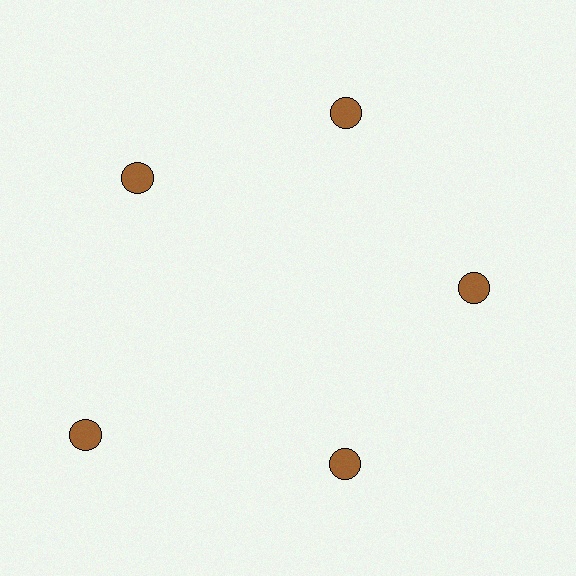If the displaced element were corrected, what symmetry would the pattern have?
It would have 5-fold rotational symmetry — the pattern would map onto itself every 72 degrees.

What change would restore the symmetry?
The symmetry would be restored by moving it inward, back onto the ring so that all 5 circles sit at equal angles and equal distance from the center.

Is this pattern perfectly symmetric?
No. The 5 brown circles are arranged in a ring, but one element near the 8 o'clock position is pushed outward from the center, breaking the 5-fold rotational symmetry.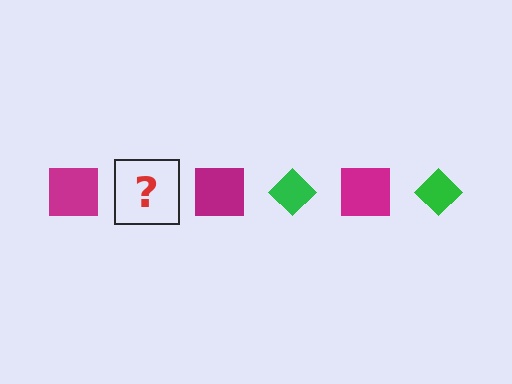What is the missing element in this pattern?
The missing element is a green diamond.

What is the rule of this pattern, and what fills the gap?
The rule is that the pattern alternates between magenta square and green diamond. The gap should be filled with a green diamond.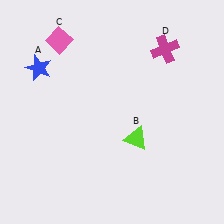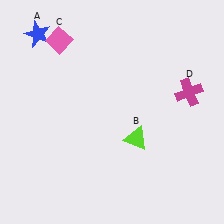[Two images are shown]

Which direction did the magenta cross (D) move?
The magenta cross (D) moved down.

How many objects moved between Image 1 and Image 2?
2 objects moved between the two images.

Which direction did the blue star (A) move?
The blue star (A) moved up.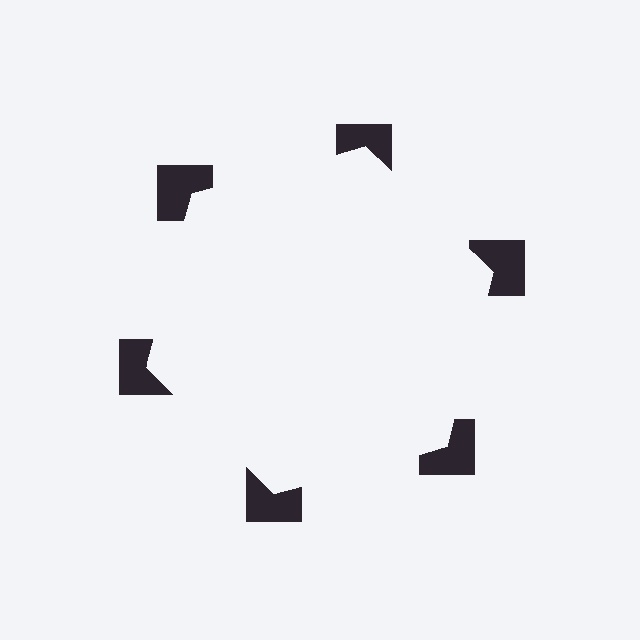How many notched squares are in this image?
There are 6 — one at each vertex of the illusory hexagon.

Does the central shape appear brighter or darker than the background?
It typically appears slightly brighter than the background, even though no actual brightness change is drawn.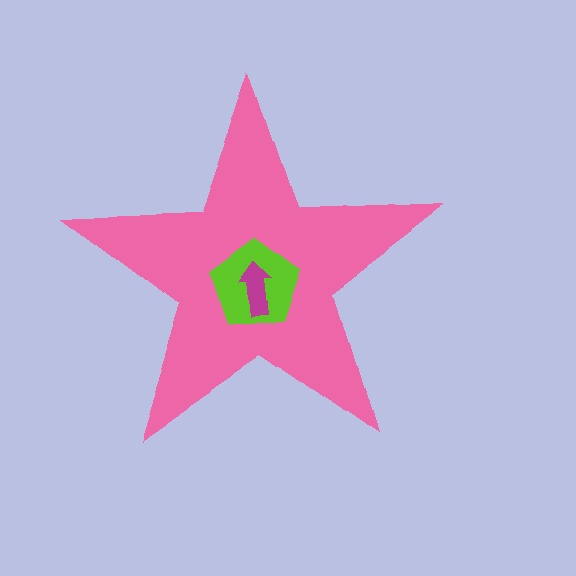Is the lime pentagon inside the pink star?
Yes.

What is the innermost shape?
The magenta arrow.